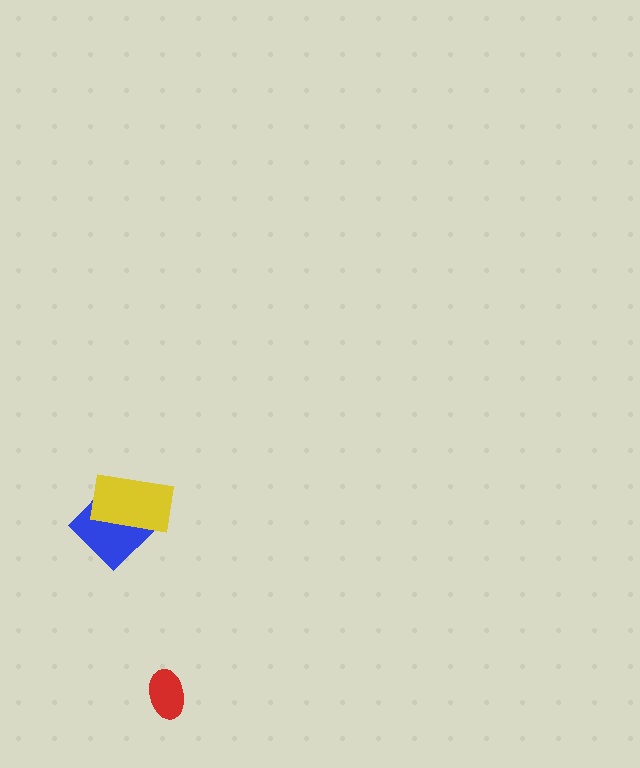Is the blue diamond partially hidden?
Yes, it is partially covered by another shape.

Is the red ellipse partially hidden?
No, no other shape covers it.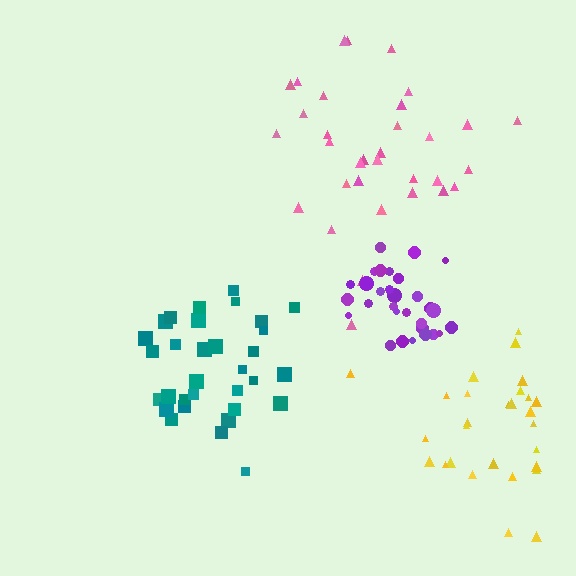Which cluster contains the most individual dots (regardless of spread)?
Pink (33).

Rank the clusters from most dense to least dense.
purple, teal, yellow, pink.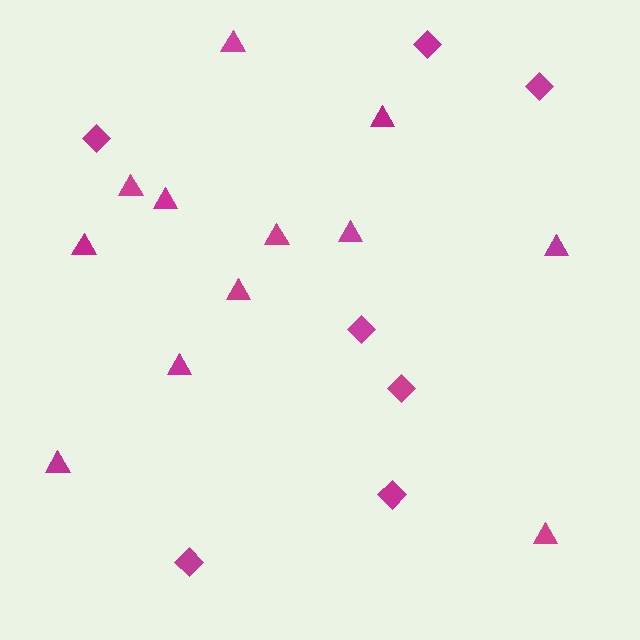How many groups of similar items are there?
There are 2 groups: one group of triangles (12) and one group of diamonds (7).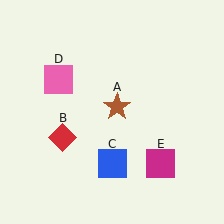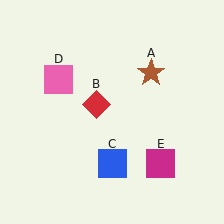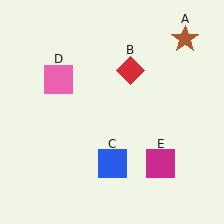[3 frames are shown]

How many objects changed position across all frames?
2 objects changed position: brown star (object A), red diamond (object B).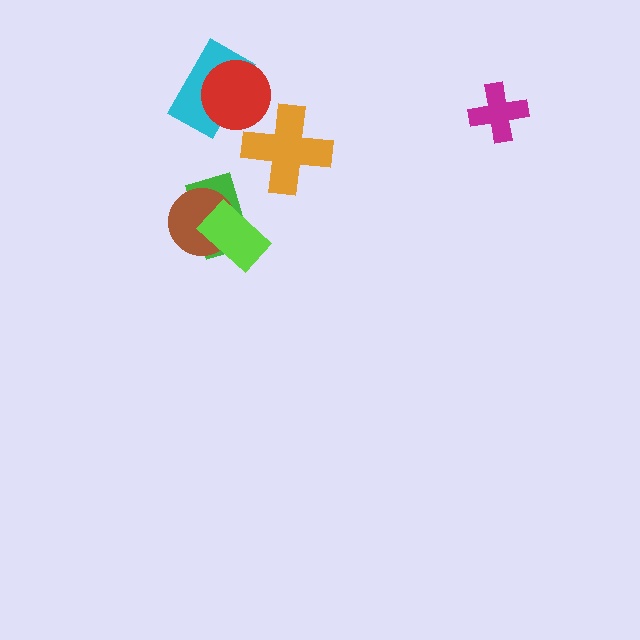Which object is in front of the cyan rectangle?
The red circle is in front of the cyan rectangle.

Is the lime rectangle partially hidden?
No, no other shape covers it.